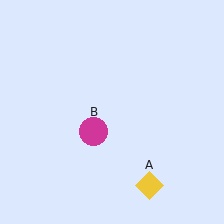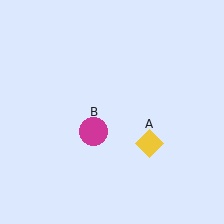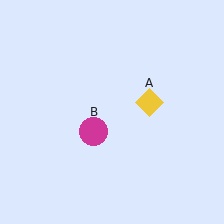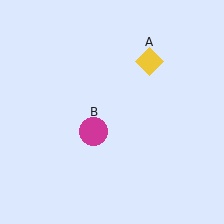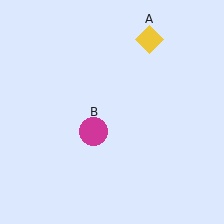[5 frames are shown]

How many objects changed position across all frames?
1 object changed position: yellow diamond (object A).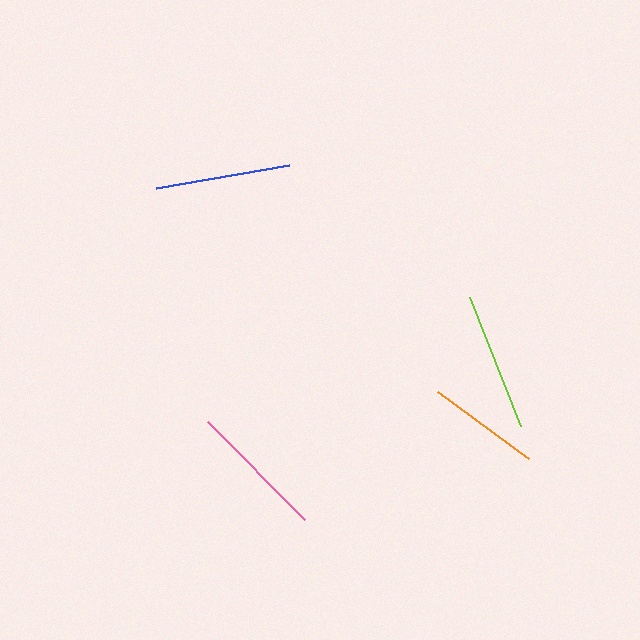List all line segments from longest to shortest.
From longest to shortest: lime, pink, blue, orange.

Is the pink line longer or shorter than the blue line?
The pink line is longer than the blue line.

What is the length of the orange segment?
The orange segment is approximately 113 pixels long.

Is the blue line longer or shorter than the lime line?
The lime line is longer than the blue line.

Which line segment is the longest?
The lime line is the longest at approximately 139 pixels.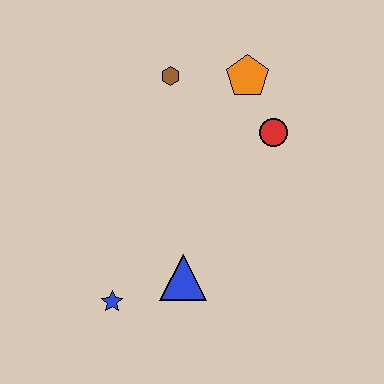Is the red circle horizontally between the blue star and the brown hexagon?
No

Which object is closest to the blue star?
The blue triangle is closest to the blue star.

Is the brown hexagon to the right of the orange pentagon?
No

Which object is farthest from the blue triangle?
The orange pentagon is farthest from the blue triangle.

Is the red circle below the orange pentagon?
Yes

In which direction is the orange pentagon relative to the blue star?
The orange pentagon is above the blue star.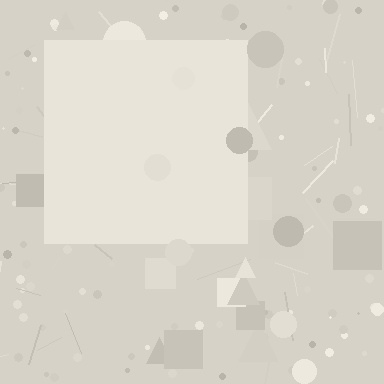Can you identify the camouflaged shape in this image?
The camouflaged shape is a square.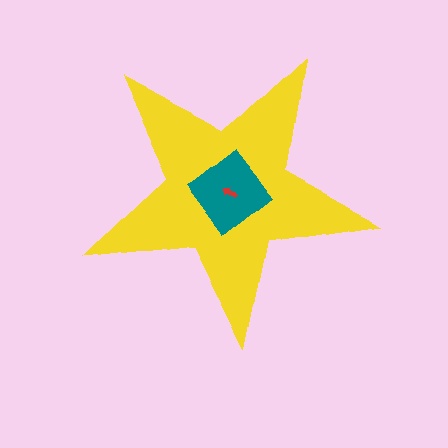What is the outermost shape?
The yellow star.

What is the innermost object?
The red arrow.